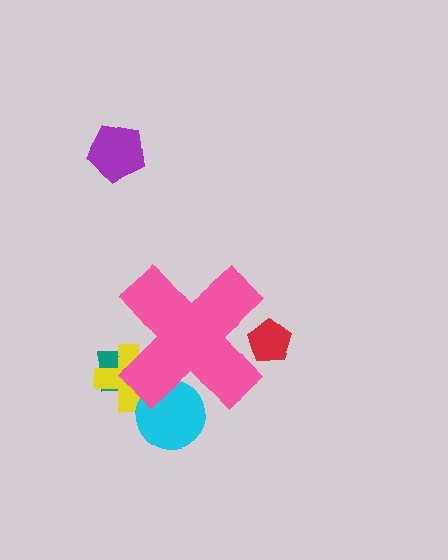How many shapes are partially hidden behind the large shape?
4 shapes are partially hidden.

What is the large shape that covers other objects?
A pink cross.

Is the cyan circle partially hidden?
Yes, the cyan circle is partially hidden behind the pink cross.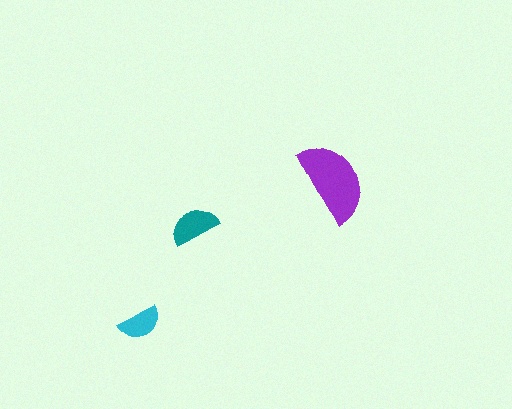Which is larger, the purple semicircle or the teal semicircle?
The purple one.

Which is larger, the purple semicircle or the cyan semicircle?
The purple one.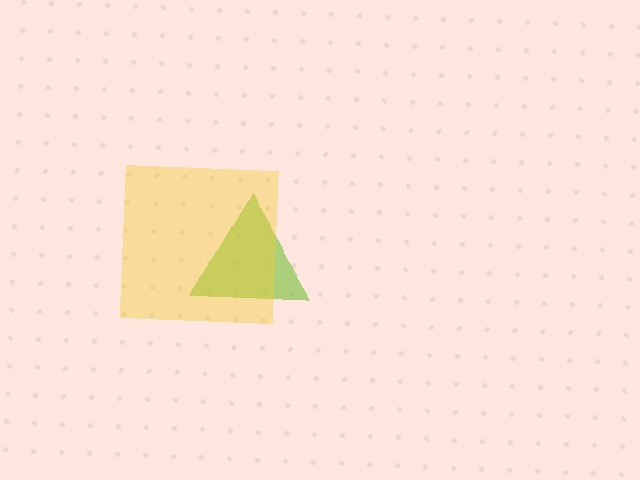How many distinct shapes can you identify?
There are 2 distinct shapes: a lime triangle, a yellow square.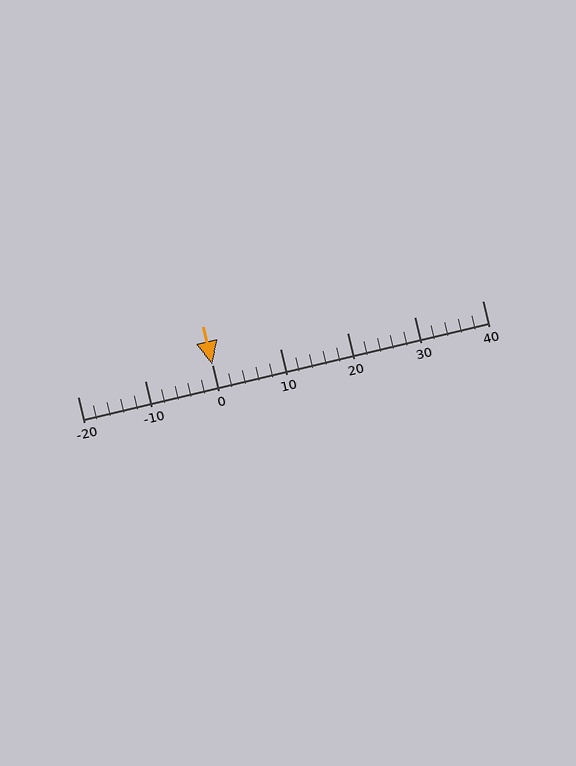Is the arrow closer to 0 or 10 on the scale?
The arrow is closer to 0.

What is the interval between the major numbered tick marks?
The major tick marks are spaced 10 units apart.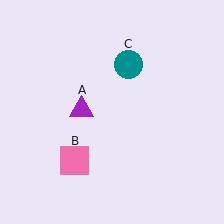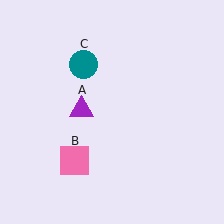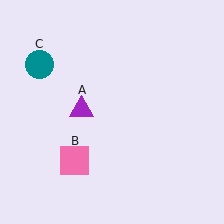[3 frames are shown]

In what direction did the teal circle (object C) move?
The teal circle (object C) moved left.